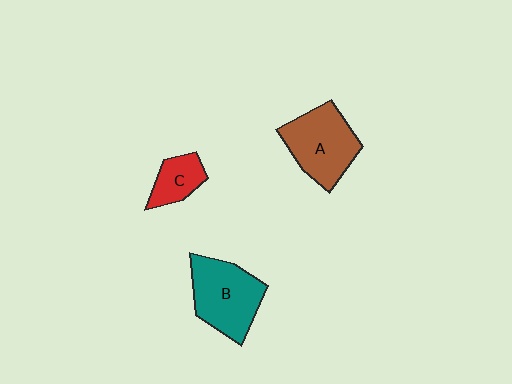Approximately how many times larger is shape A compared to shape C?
Approximately 2.1 times.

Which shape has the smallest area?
Shape C (red).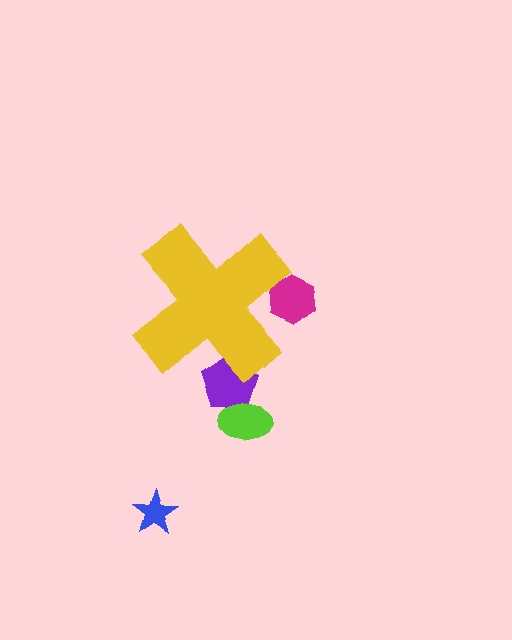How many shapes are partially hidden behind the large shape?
2 shapes are partially hidden.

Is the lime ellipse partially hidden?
No, the lime ellipse is fully visible.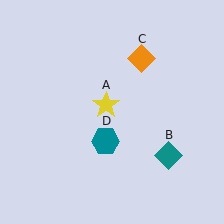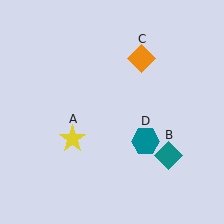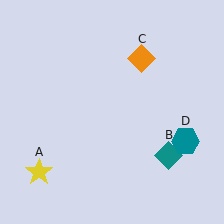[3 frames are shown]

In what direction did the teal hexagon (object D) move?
The teal hexagon (object D) moved right.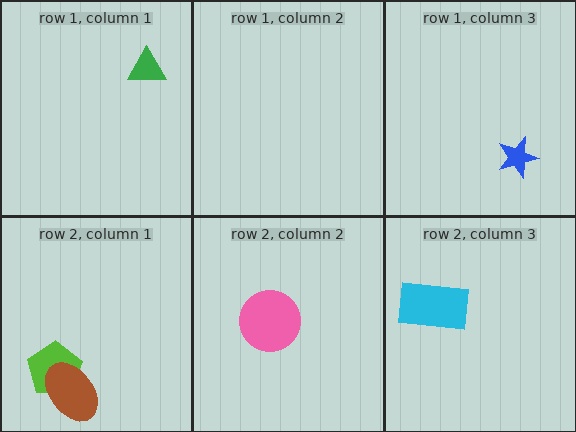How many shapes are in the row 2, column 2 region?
1.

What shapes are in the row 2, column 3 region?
The cyan rectangle.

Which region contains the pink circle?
The row 2, column 2 region.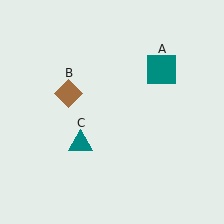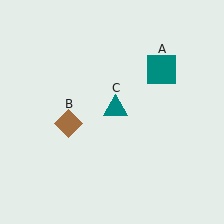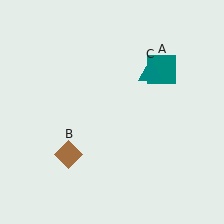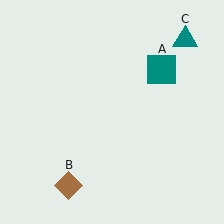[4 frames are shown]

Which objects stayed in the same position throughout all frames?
Teal square (object A) remained stationary.